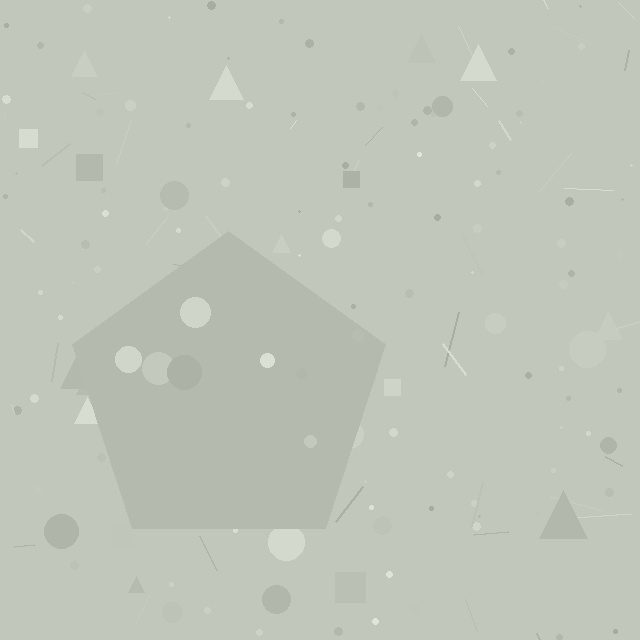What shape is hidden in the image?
A pentagon is hidden in the image.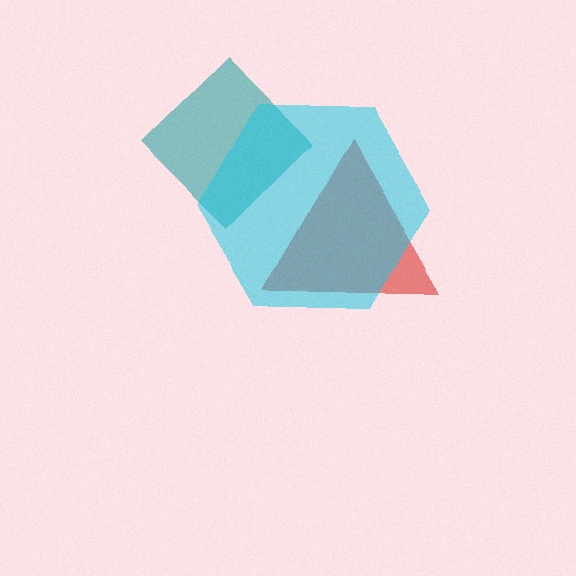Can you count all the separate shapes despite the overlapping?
Yes, there are 3 separate shapes.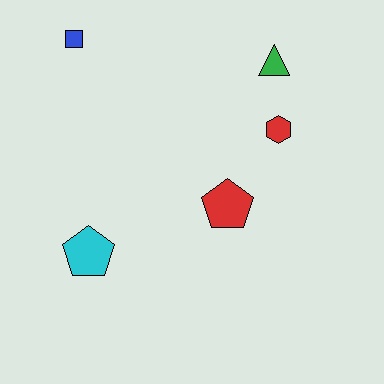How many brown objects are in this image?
There are no brown objects.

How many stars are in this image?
There are no stars.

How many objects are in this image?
There are 5 objects.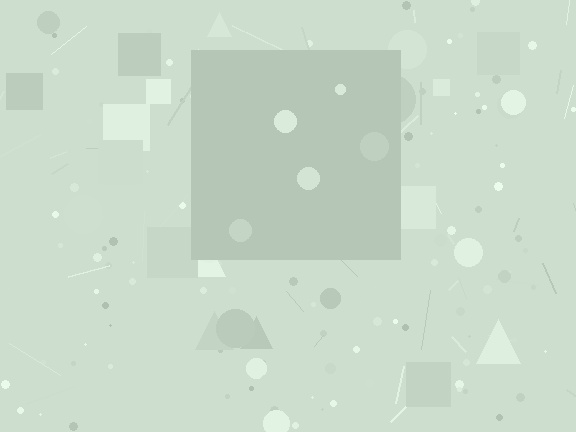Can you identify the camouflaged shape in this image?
The camouflaged shape is a square.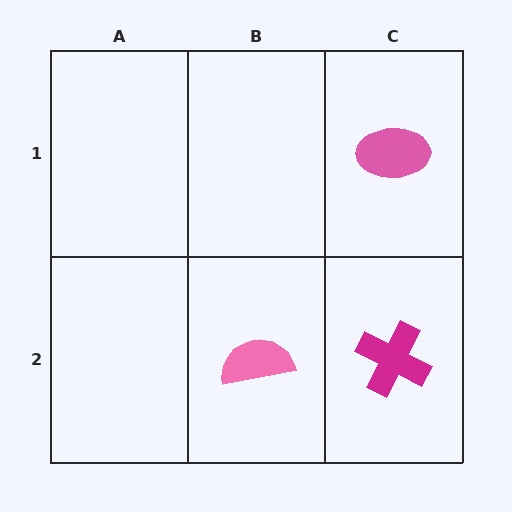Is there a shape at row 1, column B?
No, that cell is empty.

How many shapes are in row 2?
2 shapes.